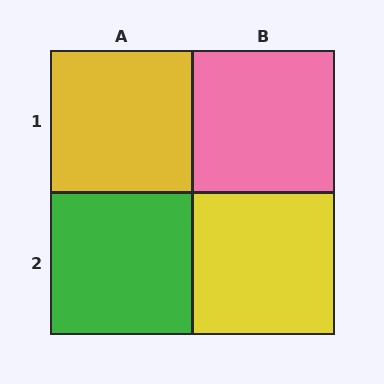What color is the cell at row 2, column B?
Yellow.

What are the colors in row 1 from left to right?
Yellow, pink.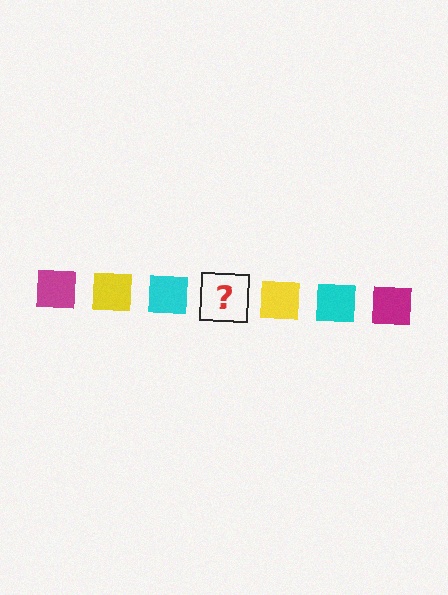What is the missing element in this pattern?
The missing element is a magenta square.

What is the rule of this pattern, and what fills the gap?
The rule is that the pattern cycles through magenta, yellow, cyan squares. The gap should be filled with a magenta square.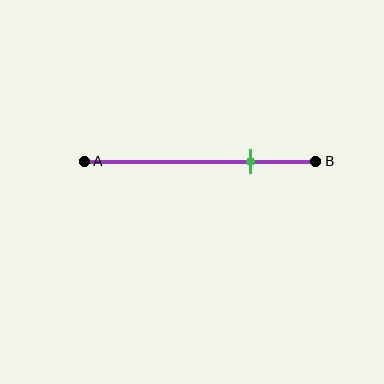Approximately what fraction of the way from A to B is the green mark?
The green mark is approximately 70% of the way from A to B.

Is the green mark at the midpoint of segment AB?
No, the mark is at about 70% from A, not at the 50% midpoint.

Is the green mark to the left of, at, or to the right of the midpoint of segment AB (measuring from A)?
The green mark is to the right of the midpoint of segment AB.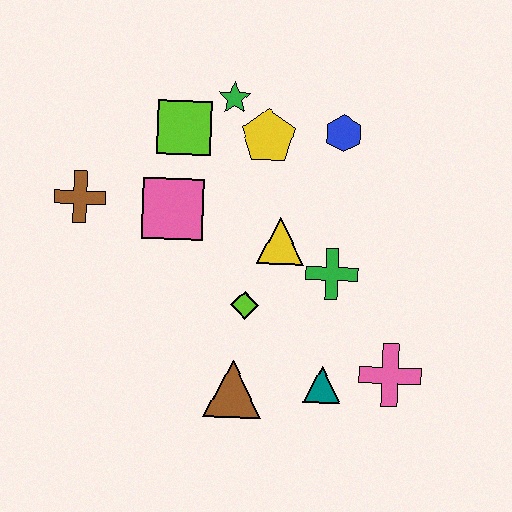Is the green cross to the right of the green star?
Yes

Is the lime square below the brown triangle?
No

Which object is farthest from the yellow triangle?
The brown cross is farthest from the yellow triangle.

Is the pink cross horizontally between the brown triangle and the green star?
No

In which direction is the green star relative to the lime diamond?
The green star is above the lime diamond.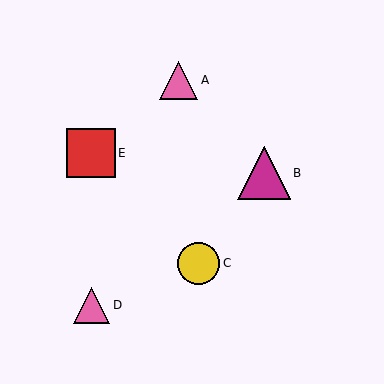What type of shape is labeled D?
Shape D is a pink triangle.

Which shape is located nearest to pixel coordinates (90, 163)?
The red square (labeled E) at (91, 153) is nearest to that location.